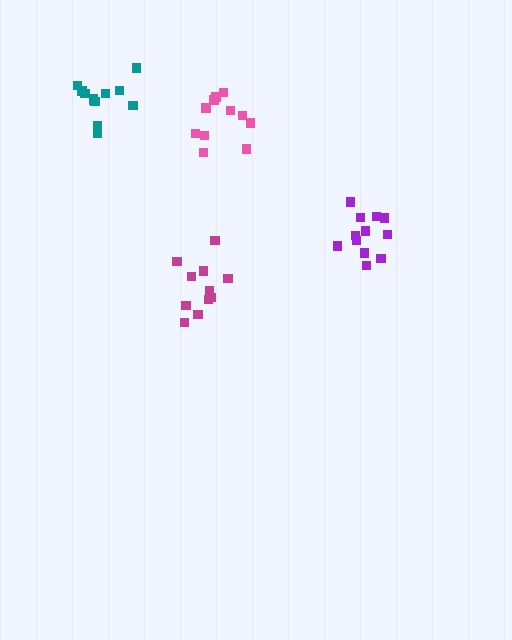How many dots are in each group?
Group 1: 11 dots, Group 2: 12 dots, Group 3: 11 dots, Group 4: 12 dots (46 total).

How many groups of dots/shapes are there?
There are 4 groups.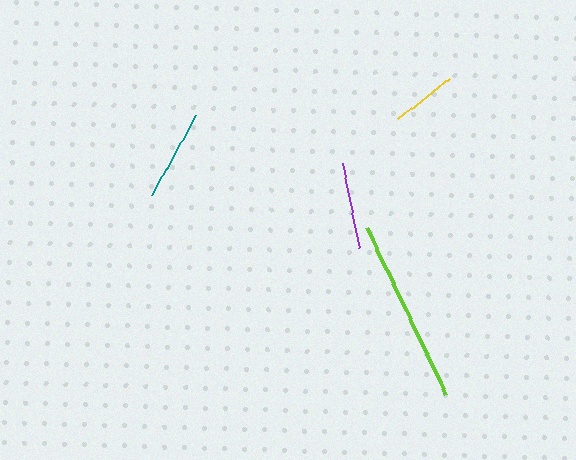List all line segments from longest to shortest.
From longest to shortest: lime, teal, purple, yellow.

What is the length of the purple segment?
The purple segment is approximately 87 pixels long.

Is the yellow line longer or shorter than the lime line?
The lime line is longer than the yellow line.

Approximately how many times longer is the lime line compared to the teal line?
The lime line is approximately 2.0 times the length of the teal line.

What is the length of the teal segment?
The teal segment is approximately 92 pixels long.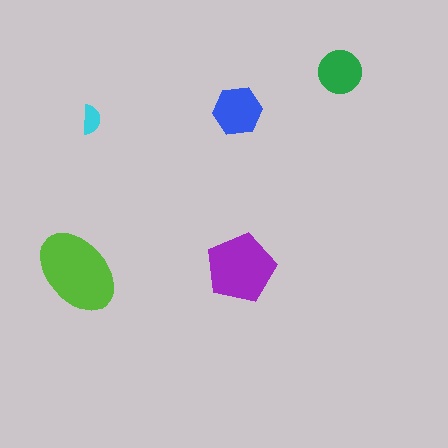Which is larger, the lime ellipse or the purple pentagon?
The lime ellipse.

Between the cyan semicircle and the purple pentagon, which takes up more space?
The purple pentagon.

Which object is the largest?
The lime ellipse.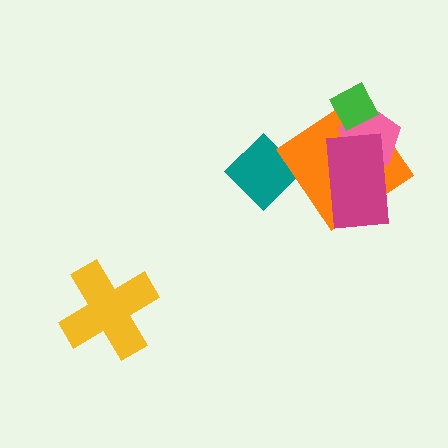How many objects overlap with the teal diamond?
0 objects overlap with the teal diamond.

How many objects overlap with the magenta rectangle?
2 objects overlap with the magenta rectangle.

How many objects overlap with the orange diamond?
3 objects overlap with the orange diamond.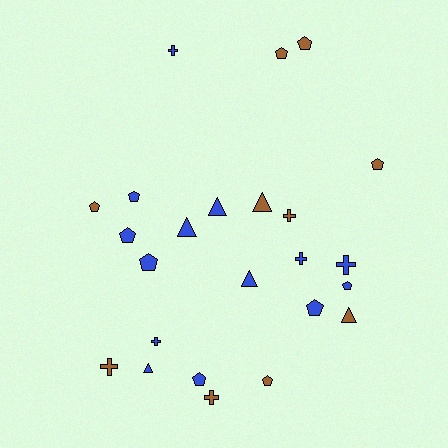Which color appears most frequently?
Blue, with 14 objects.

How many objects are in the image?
There are 24 objects.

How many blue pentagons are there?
There are 6 blue pentagons.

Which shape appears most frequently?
Pentagon, with 11 objects.